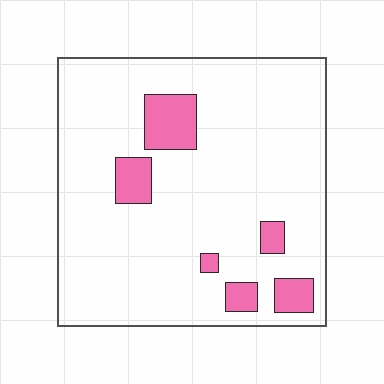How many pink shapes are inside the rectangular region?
6.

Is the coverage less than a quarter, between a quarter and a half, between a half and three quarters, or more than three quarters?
Less than a quarter.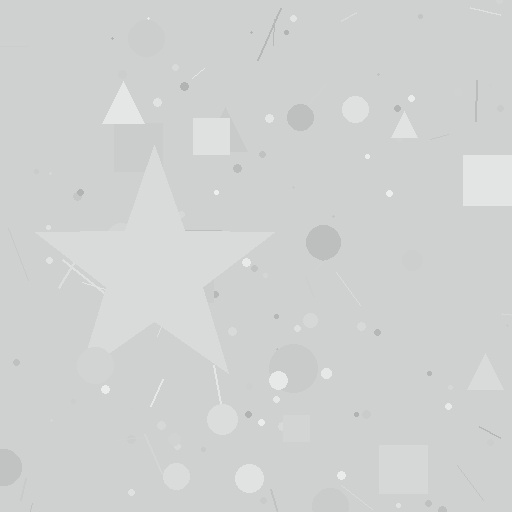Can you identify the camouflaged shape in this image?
The camouflaged shape is a star.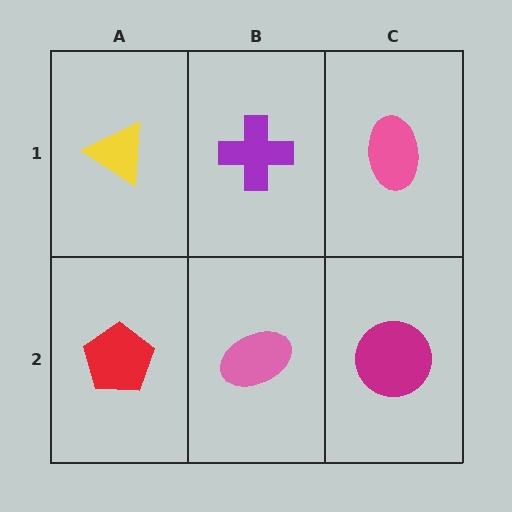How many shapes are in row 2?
3 shapes.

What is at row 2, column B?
A pink ellipse.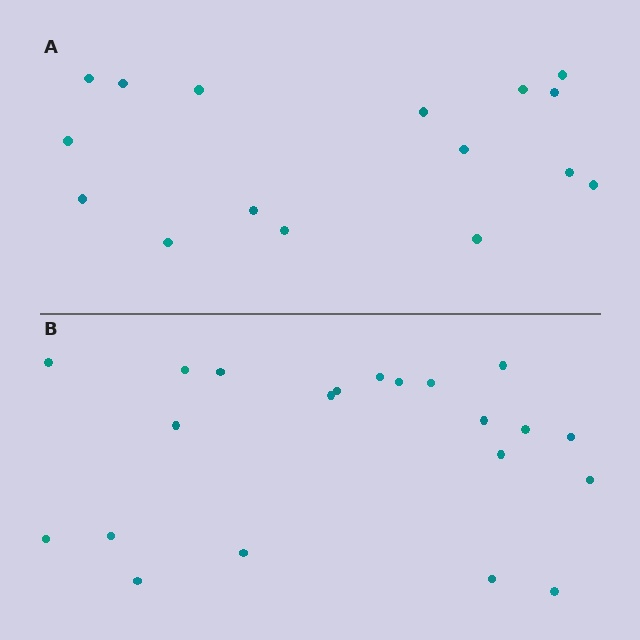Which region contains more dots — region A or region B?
Region B (the bottom region) has more dots.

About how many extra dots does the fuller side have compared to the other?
Region B has about 5 more dots than region A.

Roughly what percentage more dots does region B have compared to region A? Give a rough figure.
About 30% more.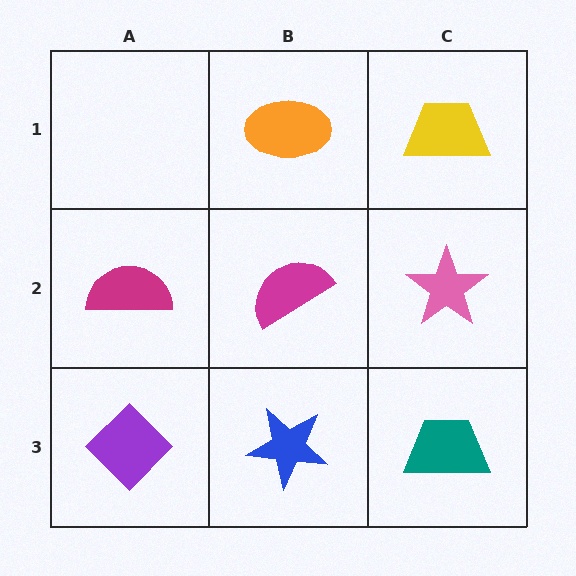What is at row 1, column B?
An orange ellipse.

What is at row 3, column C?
A teal trapezoid.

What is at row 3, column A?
A purple diamond.